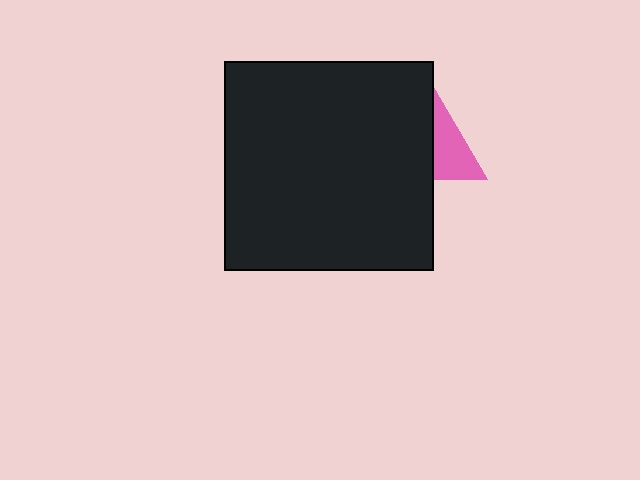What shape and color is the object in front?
The object in front is a black square.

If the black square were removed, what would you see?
You would see the complete pink triangle.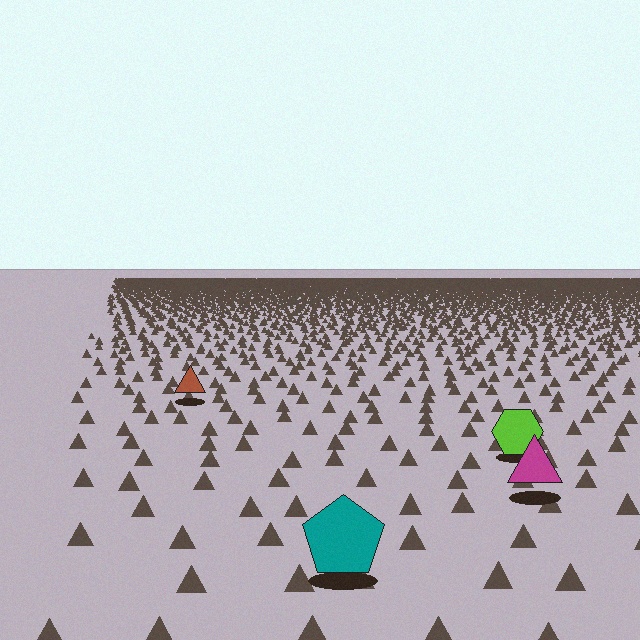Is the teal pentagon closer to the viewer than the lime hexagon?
Yes. The teal pentagon is closer — you can tell from the texture gradient: the ground texture is coarser near it.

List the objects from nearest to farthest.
From nearest to farthest: the teal pentagon, the magenta triangle, the lime hexagon, the brown triangle.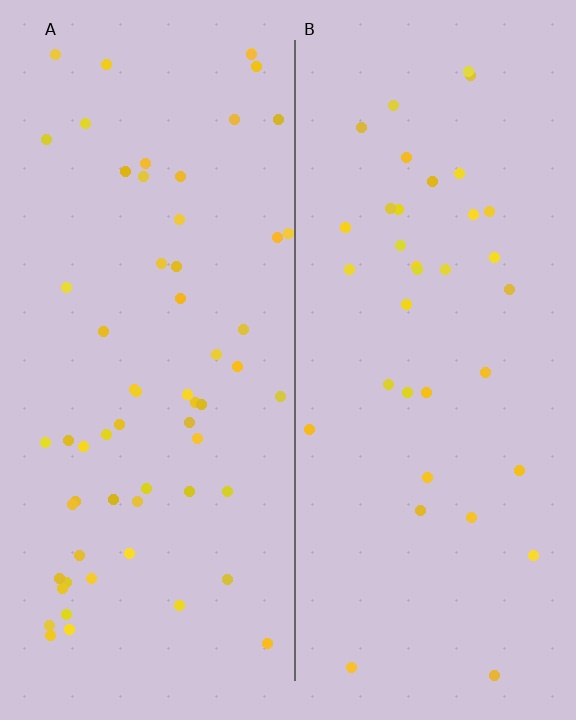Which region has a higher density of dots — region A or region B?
A (the left).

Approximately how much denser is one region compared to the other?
Approximately 1.7× — region A over region B.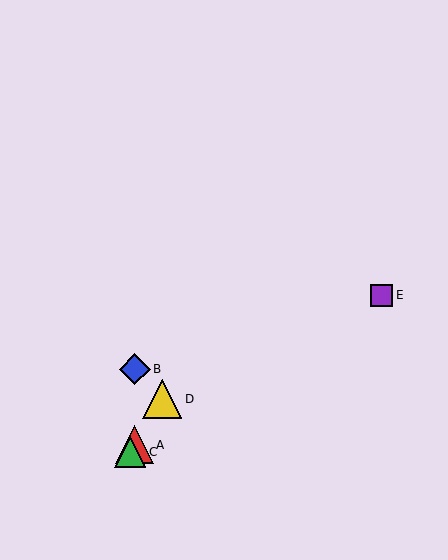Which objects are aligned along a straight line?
Objects A, C, D are aligned along a straight line.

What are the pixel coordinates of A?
Object A is at (134, 445).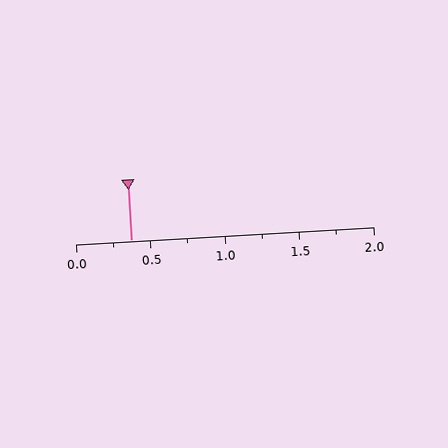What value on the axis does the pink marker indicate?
The marker indicates approximately 0.38.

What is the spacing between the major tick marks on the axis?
The major ticks are spaced 0.5 apart.